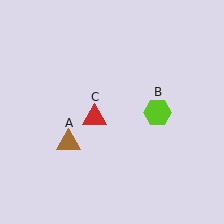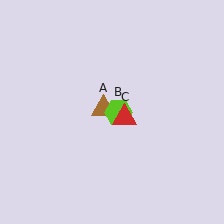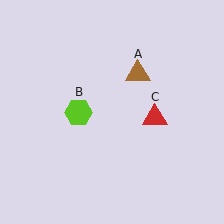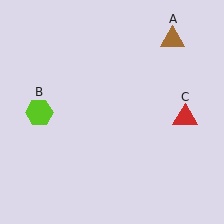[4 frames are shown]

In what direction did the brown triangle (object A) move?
The brown triangle (object A) moved up and to the right.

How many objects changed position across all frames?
3 objects changed position: brown triangle (object A), lime hexagon (object B), red triangle (object C).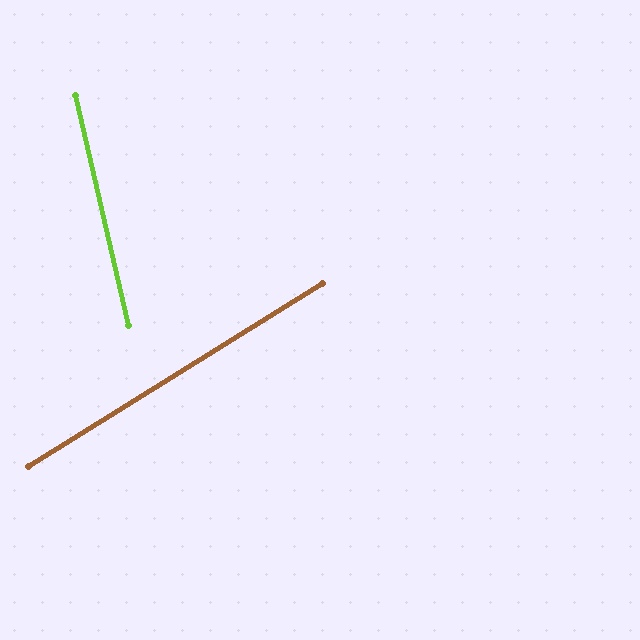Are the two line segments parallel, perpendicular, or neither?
Neither parallel nor perpendicular — they differ by about 71°.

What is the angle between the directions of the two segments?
Approximately 71 degrees.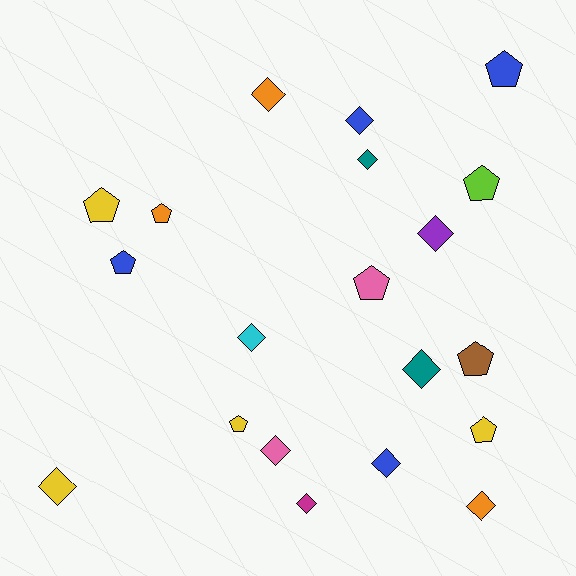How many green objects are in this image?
There are no green objects.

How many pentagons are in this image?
There are 9 pentagons.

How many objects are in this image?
There are 20 objects.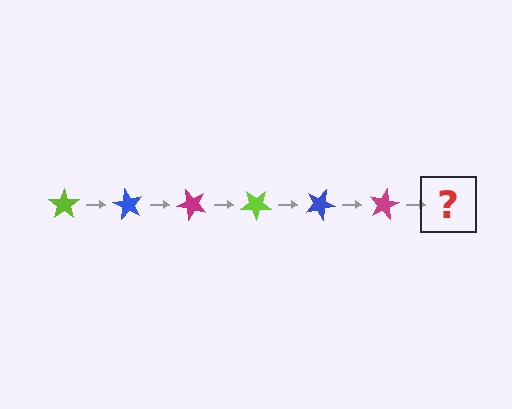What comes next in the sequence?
The next element should be a lime star, rotated 360 degrees from the start.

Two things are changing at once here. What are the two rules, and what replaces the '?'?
The two rules are that it rotates 60 degrees each step and the color cycles through lime, blue, and magenta. The '?' should be a lime star, rotated 360 degrees from the start.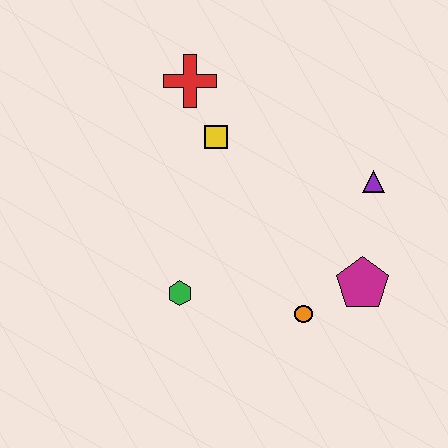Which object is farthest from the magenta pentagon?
The red cross is farthest from the magenta pentagon.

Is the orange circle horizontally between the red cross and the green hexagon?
No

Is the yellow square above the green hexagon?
Yes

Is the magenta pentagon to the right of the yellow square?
Yes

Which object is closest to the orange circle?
The magenta pentagon is closest to the orange circle.